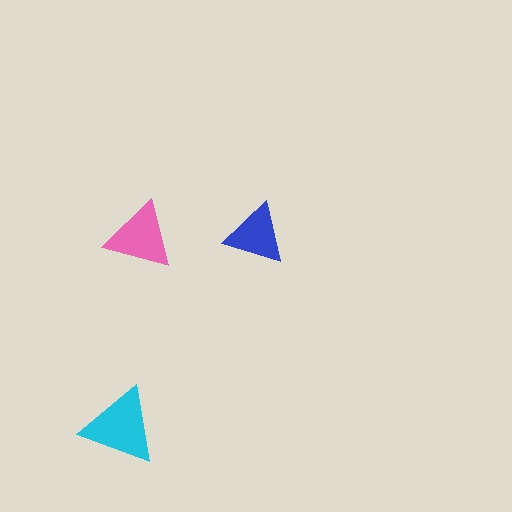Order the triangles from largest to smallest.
the cyan one, the pink one, the blue one.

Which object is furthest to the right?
The blue triangle is rightmost.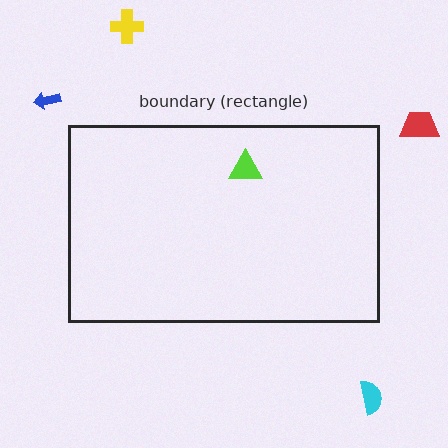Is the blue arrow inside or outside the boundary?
Outside.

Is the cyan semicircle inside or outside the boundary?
Outside.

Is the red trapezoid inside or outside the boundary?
Outside.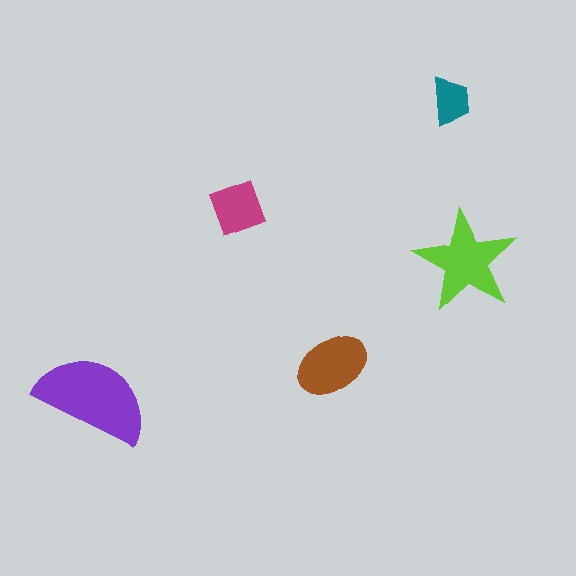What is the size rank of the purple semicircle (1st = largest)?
1st.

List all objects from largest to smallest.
The purple semicircle, the lime star, the brown ellipse, the magenta diamond, the teal trapezoid.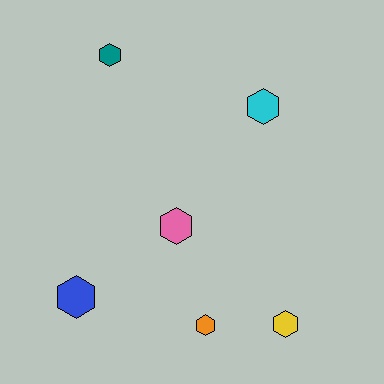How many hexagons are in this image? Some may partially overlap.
There are 6 hexagons.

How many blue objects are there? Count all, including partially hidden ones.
There is 1 blue object.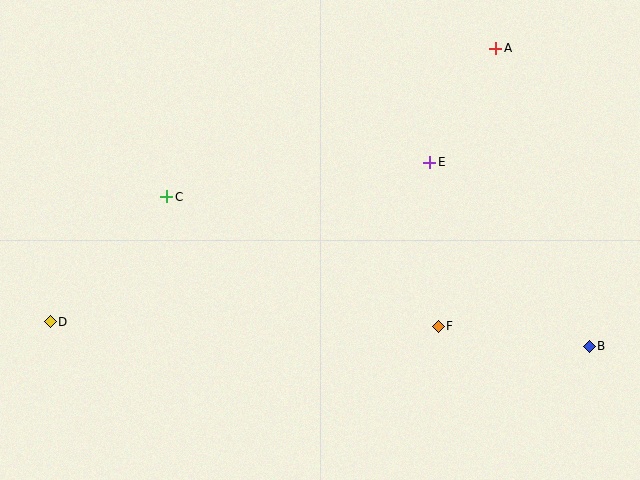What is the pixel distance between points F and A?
The distance between F and A is 284 pixels.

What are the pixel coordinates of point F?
Point F is at (438, 326).